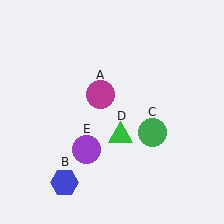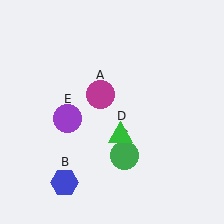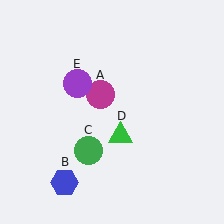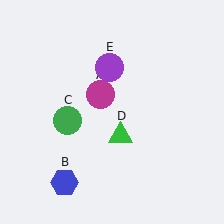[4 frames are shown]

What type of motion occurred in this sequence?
The green circle (object C), purple circle (object E) rotated clockwise around the center of the scene.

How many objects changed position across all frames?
2 objects changed position: green circle (object C), purple circle (object E).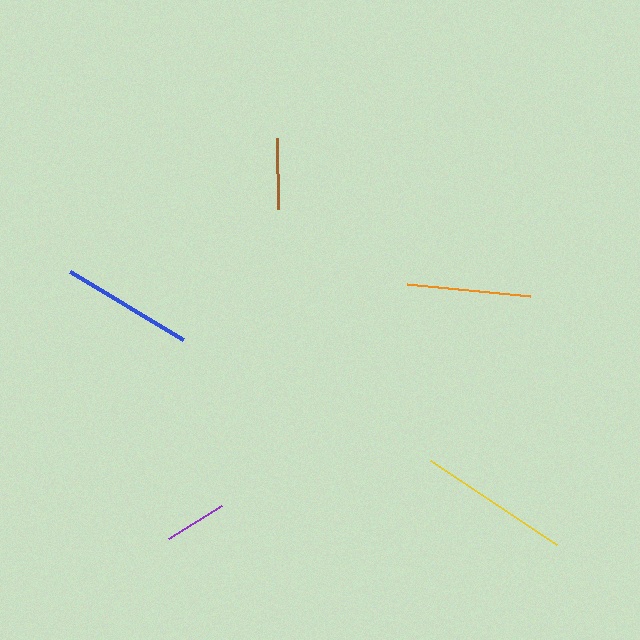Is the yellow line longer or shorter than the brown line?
The yellow line is longer than the brown line.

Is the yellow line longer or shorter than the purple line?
The yellow line is longer than the purple line.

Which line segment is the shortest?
The purple line is the shortest at approximately 63 pixels.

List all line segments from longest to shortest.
From longest to shortest: yellow, blue, orange, brown, purple.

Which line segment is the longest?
The yellow line is the longest at approximately 151 pixels.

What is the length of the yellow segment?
The yellow segment is approximately 151 pixels long.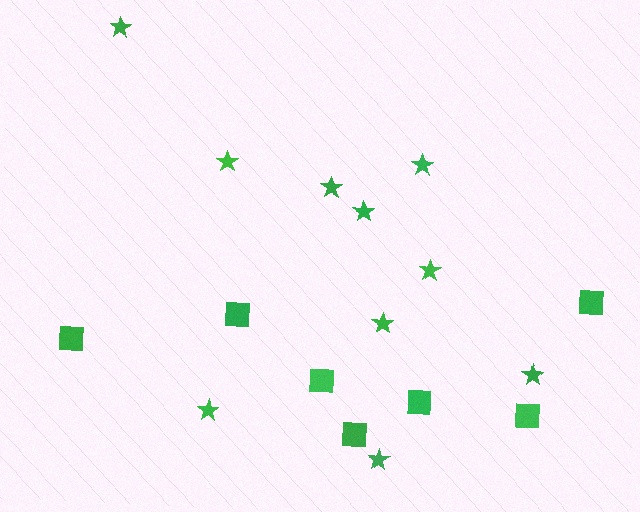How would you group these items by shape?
There are 2 groups: one group of squares (7) and one group of stars (10).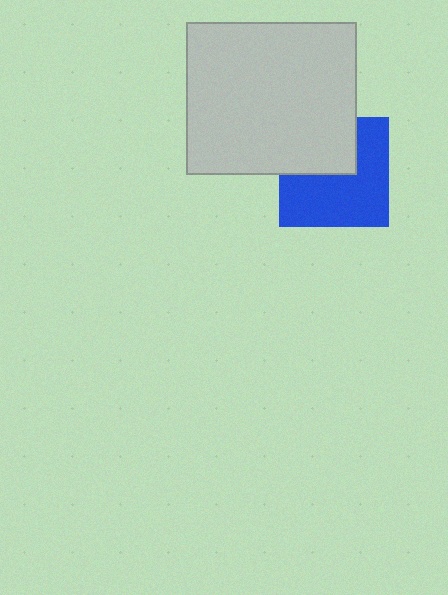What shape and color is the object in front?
The object in front is a light gray rectangle.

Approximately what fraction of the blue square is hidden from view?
Roughly 37% of the blue square is hidden behind the light gray rectangle.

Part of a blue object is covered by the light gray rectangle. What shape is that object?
It is a square.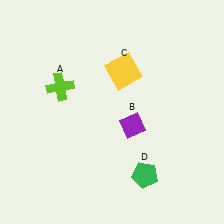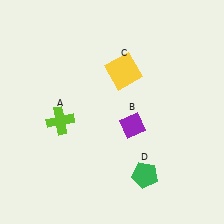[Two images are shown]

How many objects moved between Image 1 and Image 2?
1 object moved between the two images.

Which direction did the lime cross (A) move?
The lime cross (A) moved down.